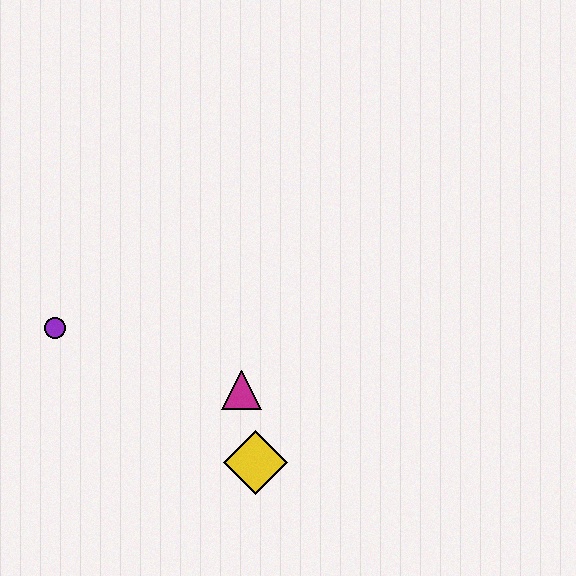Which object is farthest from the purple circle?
The yellow diamond is farthest from the purple circle.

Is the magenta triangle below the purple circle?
Yes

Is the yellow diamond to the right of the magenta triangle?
Yes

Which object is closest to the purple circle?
The magenta triangle is closest to the purple circle.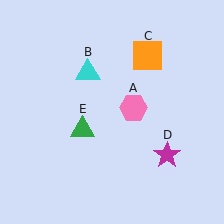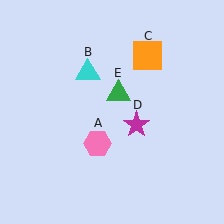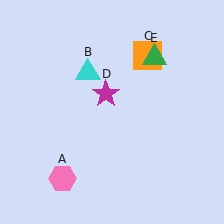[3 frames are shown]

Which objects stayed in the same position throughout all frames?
Cyan triangle (object B) and orange square (object C) remained stationary.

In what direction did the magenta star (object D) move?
The magenta star (object D) moved up and to the left.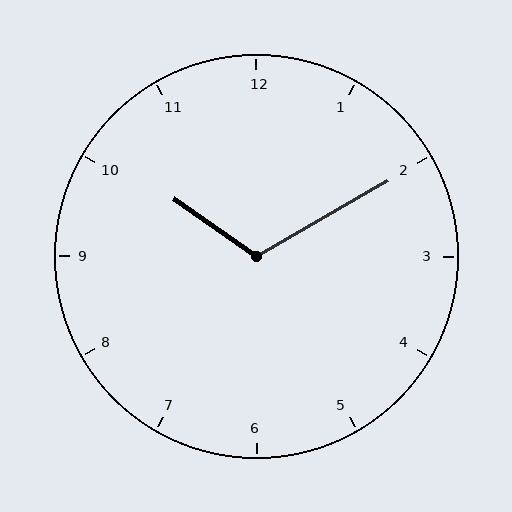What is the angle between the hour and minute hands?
Approximately 115 degrees.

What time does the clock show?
10:10.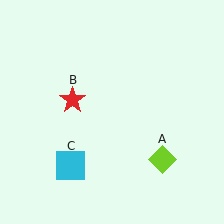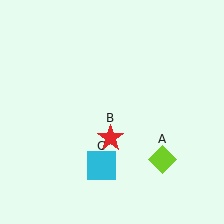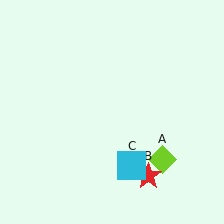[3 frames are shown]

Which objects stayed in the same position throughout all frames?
Lime diamond (object A) remained stationary.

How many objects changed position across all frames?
2 objects changed position: red star (object B), cyan square (object C).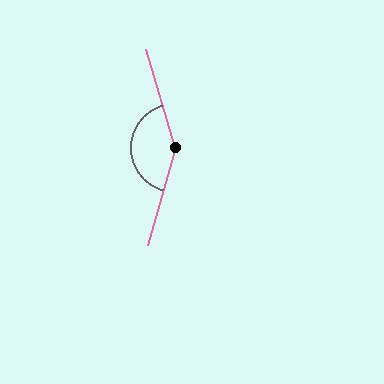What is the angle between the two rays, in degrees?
Approximately 148 degrees.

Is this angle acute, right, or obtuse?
It is obtuse.